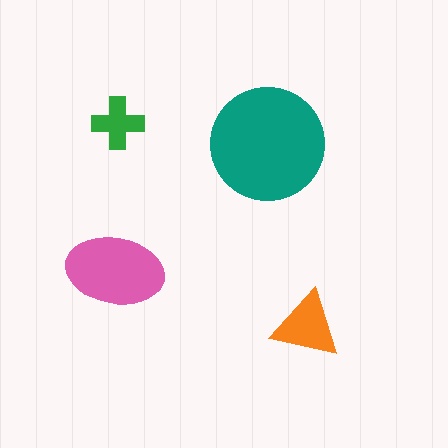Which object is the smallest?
The green cross.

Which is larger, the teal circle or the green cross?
The teal circle.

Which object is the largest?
The teal circle.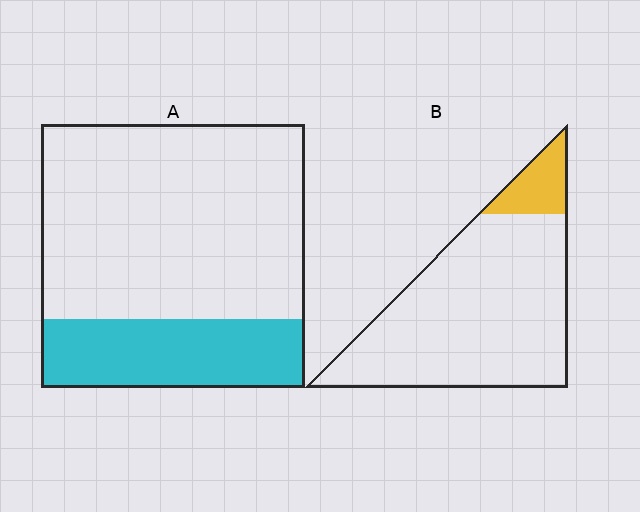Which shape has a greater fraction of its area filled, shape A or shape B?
Shape A.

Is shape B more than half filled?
No.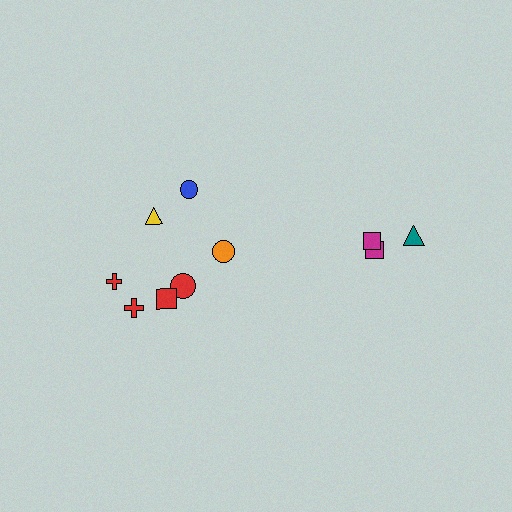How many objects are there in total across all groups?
There are 10 objects.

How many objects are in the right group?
There are 3 objects.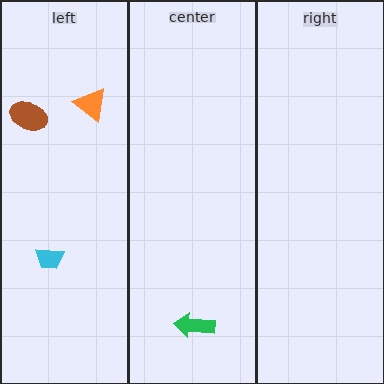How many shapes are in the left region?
3.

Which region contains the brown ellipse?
The left region.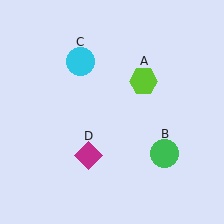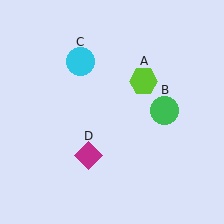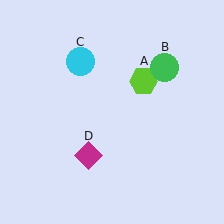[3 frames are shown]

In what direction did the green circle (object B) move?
The green circle (object B) moved up.